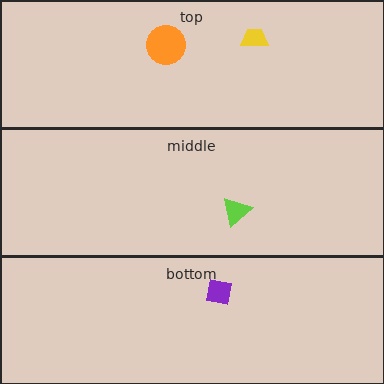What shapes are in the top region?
The yellow trapezoid, the orange circle.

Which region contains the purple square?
The bottom region.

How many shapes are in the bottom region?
1.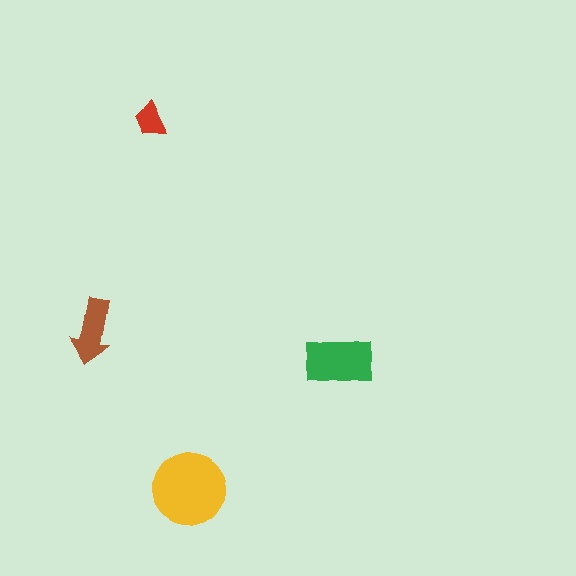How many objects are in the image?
There are 4 objects in the image.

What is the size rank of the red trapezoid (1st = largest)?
4th.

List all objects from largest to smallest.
The yellow circle, the green rectangle, the brown arrow, the red trapezoid.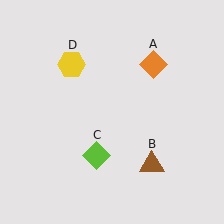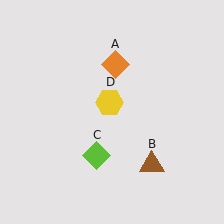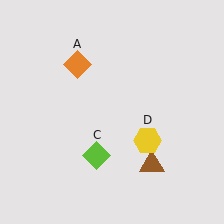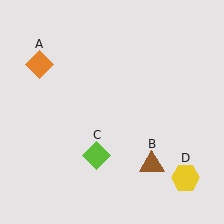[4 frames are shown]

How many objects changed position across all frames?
2 objects changed position: orange diamond (object A), yellow hexagon (object D).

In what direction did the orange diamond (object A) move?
The orange diamond (object A) moved left.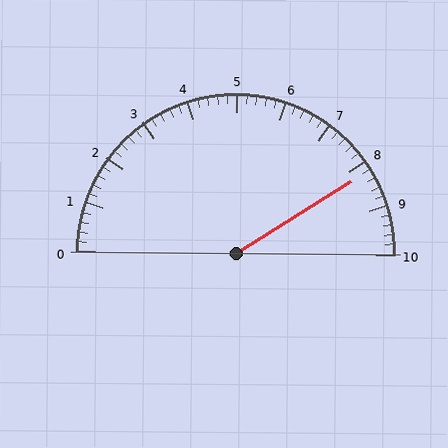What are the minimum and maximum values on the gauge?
The gauge ranges from 0 to 10.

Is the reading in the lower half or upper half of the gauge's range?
The reading is in the upper half of the range (0 to 10).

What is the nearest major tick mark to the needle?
The nearest major tick mark is 8.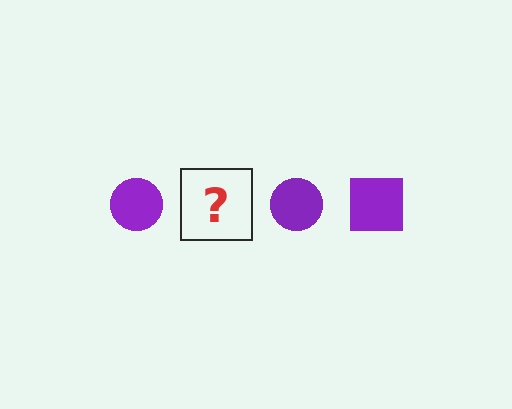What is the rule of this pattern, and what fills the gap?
The rule is that the pattern cycles through circle, square shapes in purple. The gap should be filled with a purple square.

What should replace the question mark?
The question mark should be replaced with a purple square.